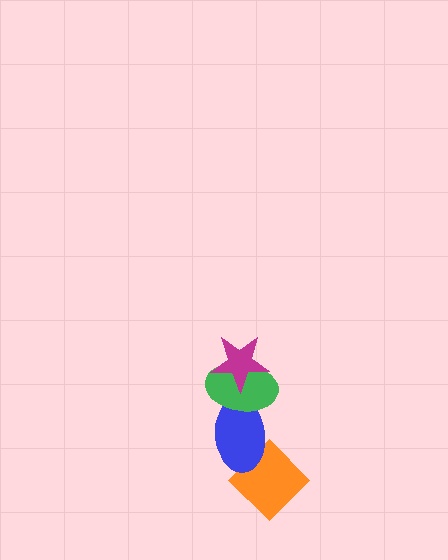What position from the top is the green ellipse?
The green ellipse is 2nd from the top.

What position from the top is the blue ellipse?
The blue ellipse is 3rd from the top.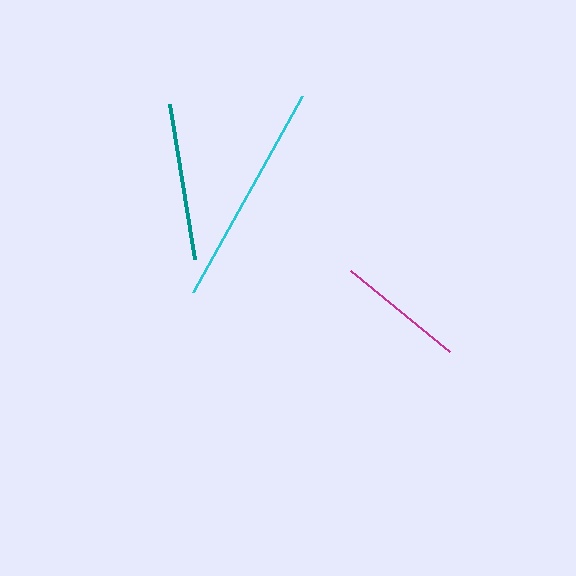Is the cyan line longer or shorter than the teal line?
The cyan line is longer than the teal line.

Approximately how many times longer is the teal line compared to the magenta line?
The teal line is approximately 1.2 times the length of the magenta line.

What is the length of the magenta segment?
The magenta segment is approximately 129 pixels long.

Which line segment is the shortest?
The magenta line is the shortest at approximately 129 pixels.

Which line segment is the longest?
The cyan line is the longest at approximately 224 pixels.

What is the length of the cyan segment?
The cyan segment is approximately 224 pixels long.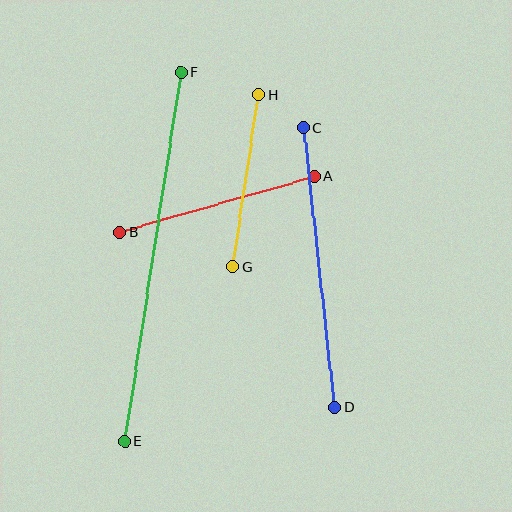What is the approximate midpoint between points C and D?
The midpoint is at approximately (319, 268) pixels.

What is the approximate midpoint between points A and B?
The midpoint is at approximately (217, 204) pixels.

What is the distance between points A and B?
The distance is approximately 202 pixels.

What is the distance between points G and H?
The distance is approximately 174 pixels.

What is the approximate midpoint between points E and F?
The midpoint is at approximately (153, 257) pixels.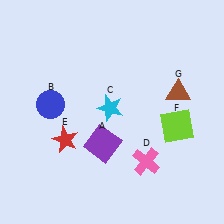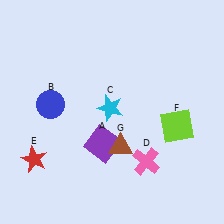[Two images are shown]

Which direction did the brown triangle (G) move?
The brown triangle (G) moved left.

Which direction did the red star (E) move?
The red star (E) moved left.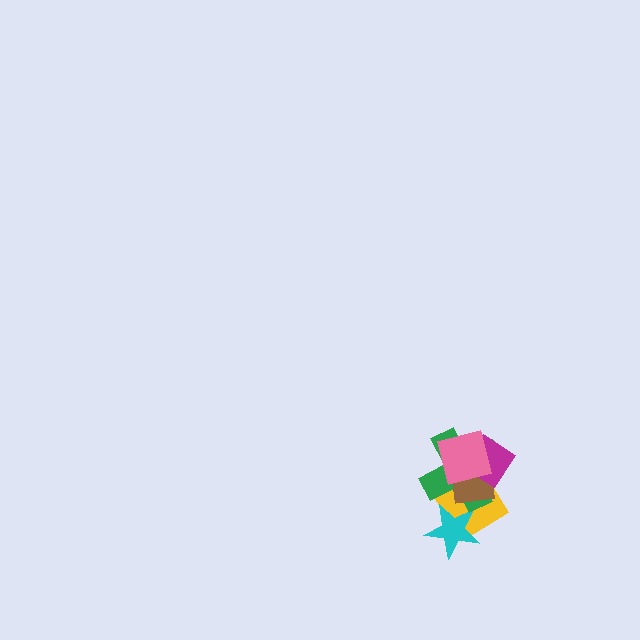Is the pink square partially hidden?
No, no other shape covers it.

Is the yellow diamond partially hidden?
Yes, it is partially covered by another shape.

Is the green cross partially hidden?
Yes, it is partially covered by another shape.